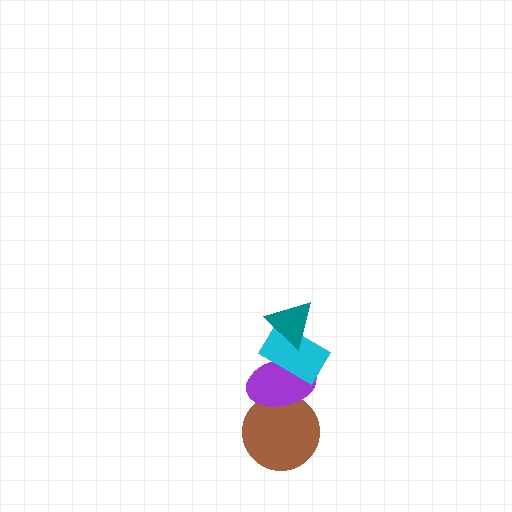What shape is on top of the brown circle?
The purple ellipse is on top of the brown circle.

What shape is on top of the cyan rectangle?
The teal triangle is on top of the cyan rectangle.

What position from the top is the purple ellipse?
The purple ellipse is 3rd from the top.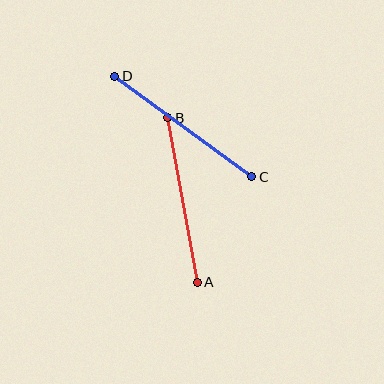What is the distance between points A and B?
The distance is approximately 167 pixels.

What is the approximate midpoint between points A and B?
The midpoint is at approximately (182, 200) pixels.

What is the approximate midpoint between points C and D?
The midpoint is at approximately (183, 126) pixels.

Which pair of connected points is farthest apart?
Points C and D are farthest apart.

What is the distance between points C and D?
The distance is approximately 170 pixels.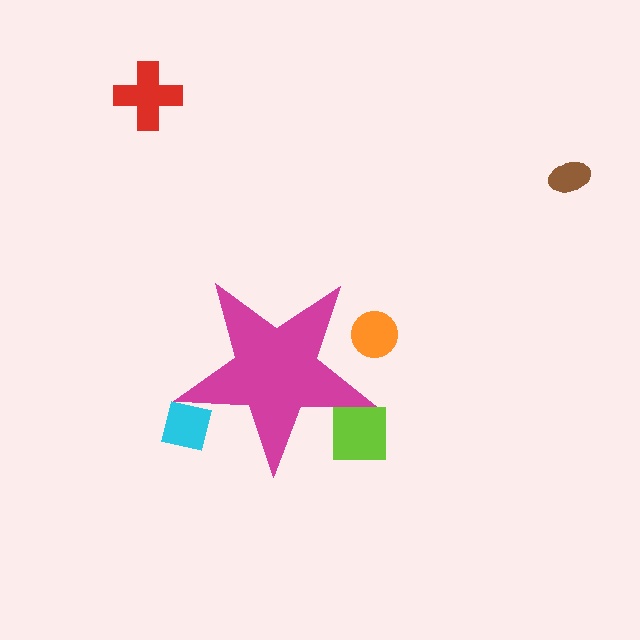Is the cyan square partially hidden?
Yes, the cyan square is partially hidden behind the magenta star.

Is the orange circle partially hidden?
Yes, the orange circle is partially hidden behind the magenta star.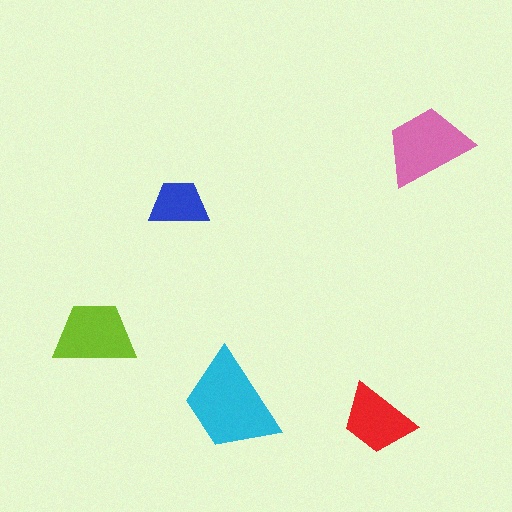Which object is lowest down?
The red trapezoid is bottommost.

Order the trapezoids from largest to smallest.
the cyan one, the pink one, the lime one, the red one, the blue one.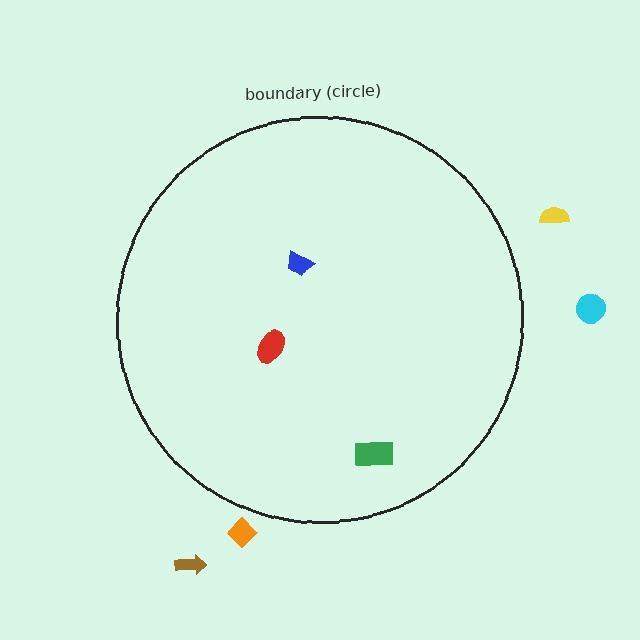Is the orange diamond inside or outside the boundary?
Outside.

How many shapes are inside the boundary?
3 inside, 4 outside.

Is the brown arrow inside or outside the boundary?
Outside.